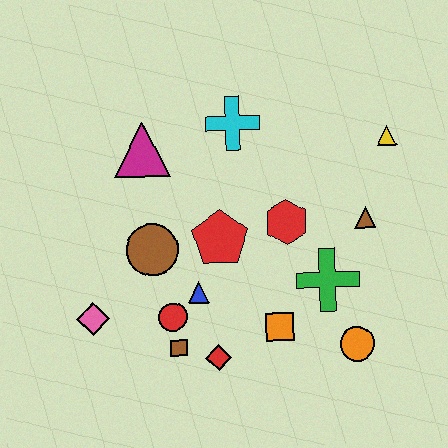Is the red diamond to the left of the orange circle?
Yes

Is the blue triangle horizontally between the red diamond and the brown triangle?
No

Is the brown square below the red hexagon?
Yes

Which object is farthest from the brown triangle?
The pink diamond is farthest from the brown triangle.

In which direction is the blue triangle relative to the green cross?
The blue triangle is to the left of the green cross.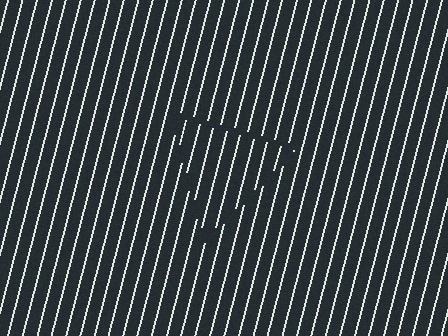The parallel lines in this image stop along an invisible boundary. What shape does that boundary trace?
An illusory triangle. The interior of the shape contains the same grating, shifted by half a period — the contour is defined by the phase discontinuity where line-ends from the inner and outer gratings abut.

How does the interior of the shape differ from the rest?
The interior of the shape contains the same grating, shifted by half a period — the contour is defined by the phase discontinuity where line-ends from the inner and outer gratings abut.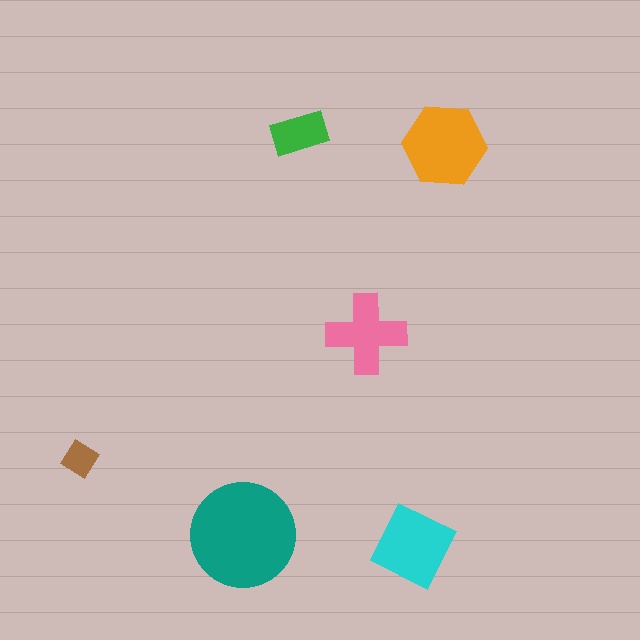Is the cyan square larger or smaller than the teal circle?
Smaller.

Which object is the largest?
The teal circle.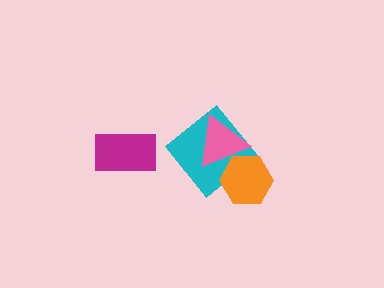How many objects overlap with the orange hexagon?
2 objects overlap with the orange hexagon.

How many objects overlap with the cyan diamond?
2 objects overlap with the cyan diamond.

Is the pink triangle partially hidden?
Yes, it is partially covered by another shape.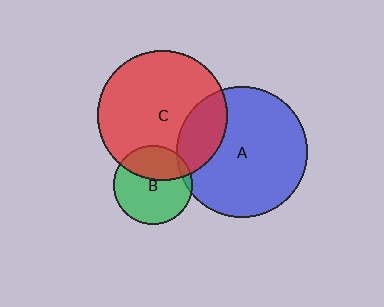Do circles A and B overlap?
Yes.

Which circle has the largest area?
Circle A (blue).